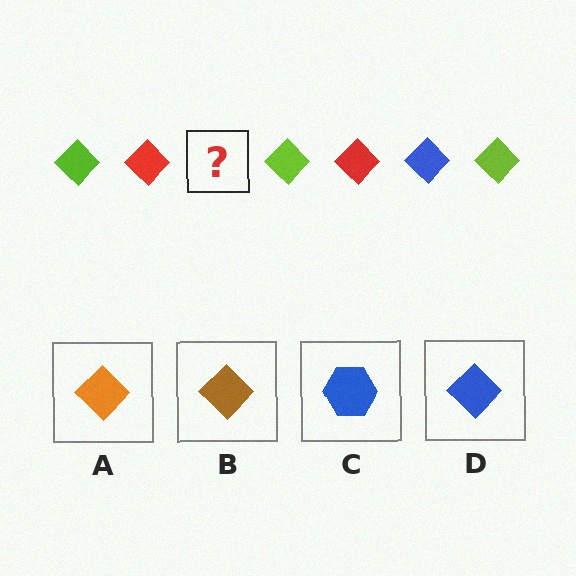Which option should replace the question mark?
Option D.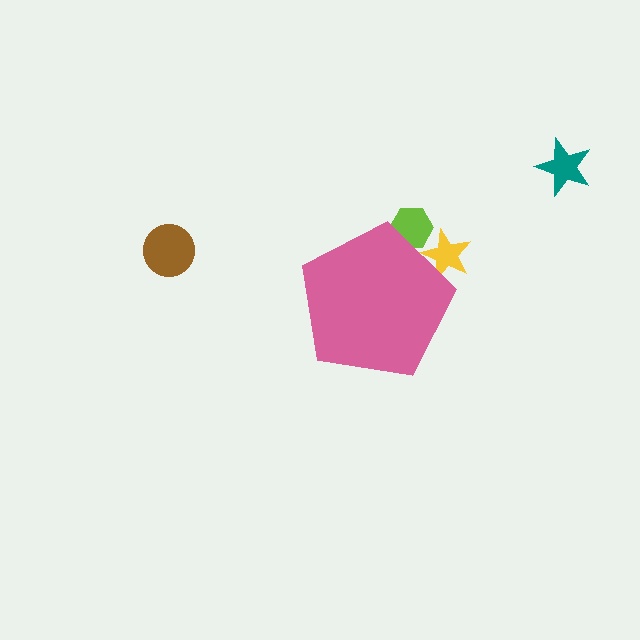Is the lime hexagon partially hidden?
Yes, the lime hexagon is partially hidden behind the pink pentagon.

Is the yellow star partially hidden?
Yes, the yellow star is partially hidden behind the pink pentagon.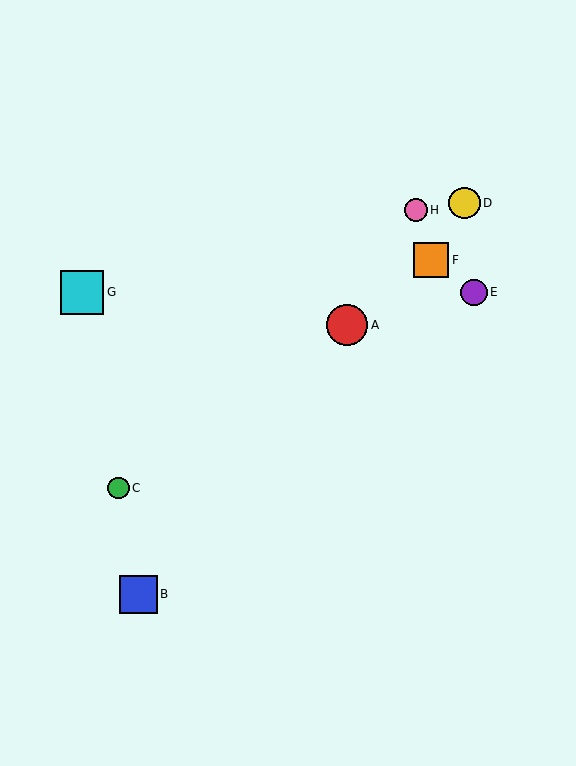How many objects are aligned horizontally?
2 objects (E, G) are aligned horizontally.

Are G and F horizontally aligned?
No, G is at y≈292 and F is at y≈260.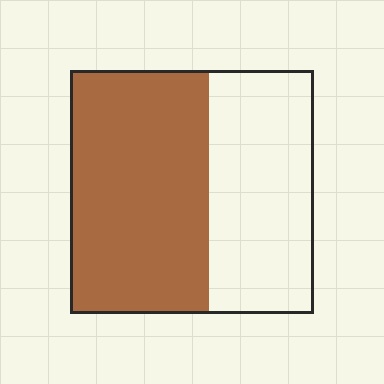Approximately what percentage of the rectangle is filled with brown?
Approximately 55%.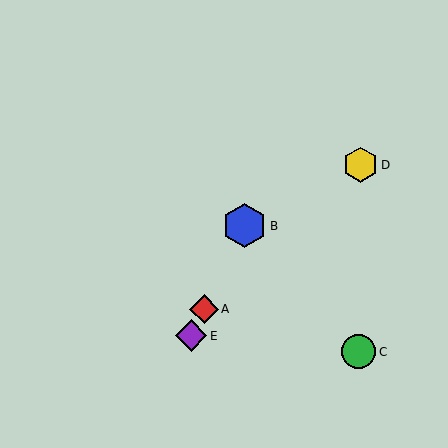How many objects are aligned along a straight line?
3 objects (A, B, E) are aligned along a straight line.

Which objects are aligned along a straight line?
Objects A, B, E are aligned along a straight line.